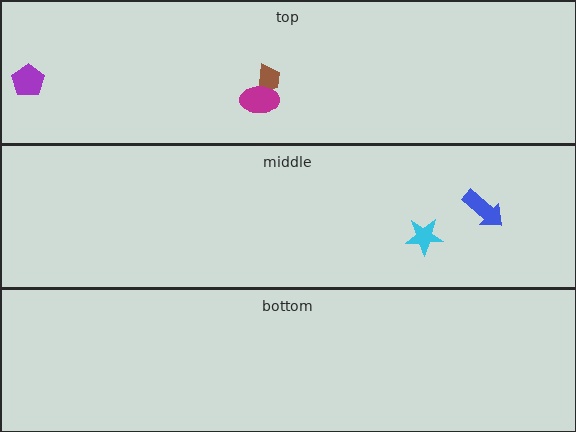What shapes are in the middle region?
The blue arrow, the cyan star.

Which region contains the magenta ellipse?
The top region.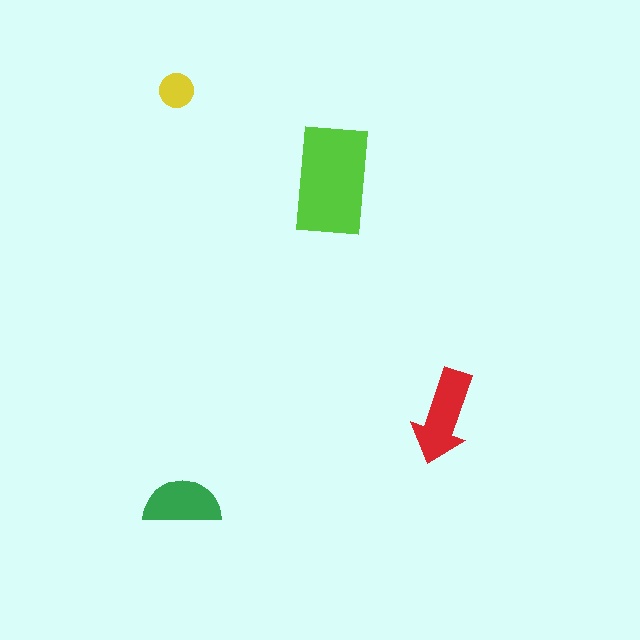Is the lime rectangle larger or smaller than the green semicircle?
Larger.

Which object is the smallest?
The yellow circle.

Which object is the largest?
The lime rectangle.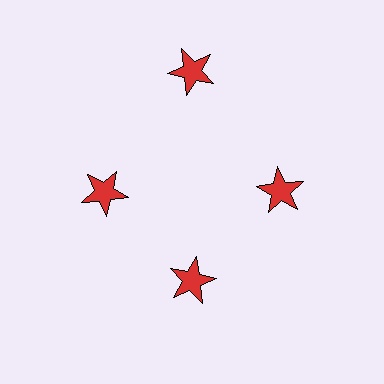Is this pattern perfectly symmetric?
No. The 4 red stars are arranged in a ring, but one element near the 12 o'clock position is pushed outward from the center, breaking the 4-fold rotational symmetry.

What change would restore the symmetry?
The symmetry would be restored by moving it inward, back onto the ring so that all 4 stars sit at equal angles and equal distance from the center.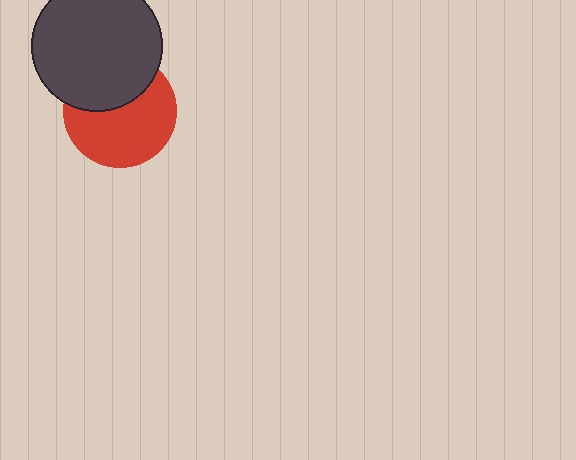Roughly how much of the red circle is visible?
About half of it is visible (roughly 62%).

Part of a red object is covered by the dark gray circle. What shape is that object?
It is a circle.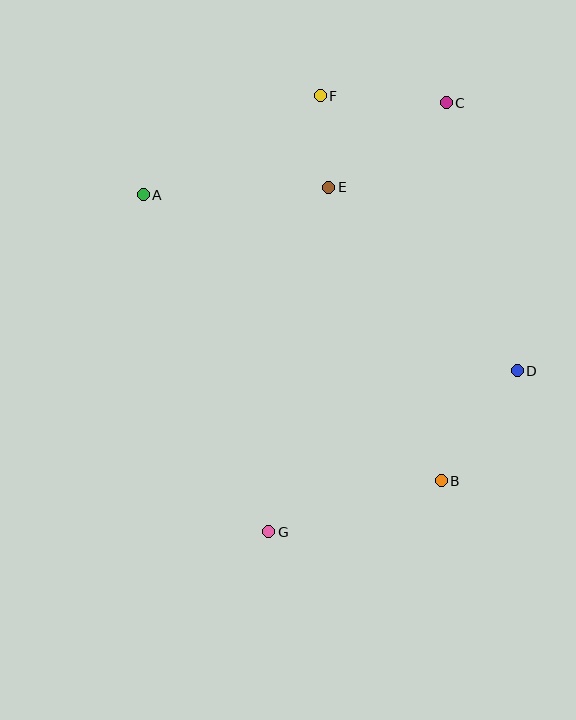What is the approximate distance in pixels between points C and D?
The distance between C and D is approximately 277 pixels.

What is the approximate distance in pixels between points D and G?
The distance between D and G is approximately 296 pixels.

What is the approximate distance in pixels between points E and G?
The distance between E and G is approximately 350 pixels.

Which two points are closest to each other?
Points E and F are closest to each other.